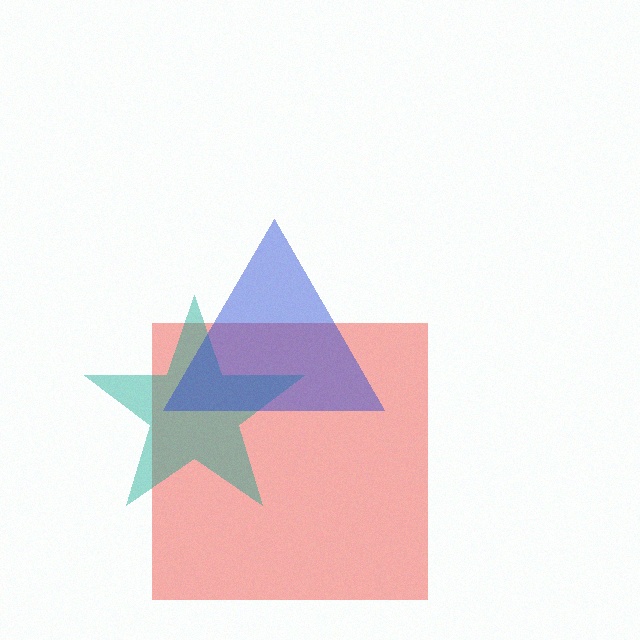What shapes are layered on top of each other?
The layered shapes are: a red square, a teal star, a blue triangle.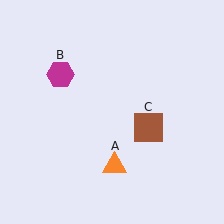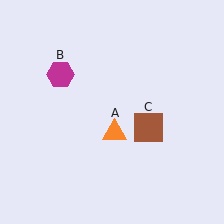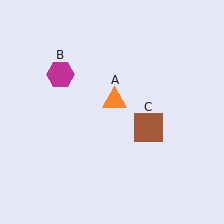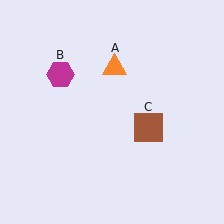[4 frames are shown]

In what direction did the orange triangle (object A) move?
The orange triangle (object A) moved up.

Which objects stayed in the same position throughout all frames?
Magenta hexagon (object B) and brown square (object C) remained stationary.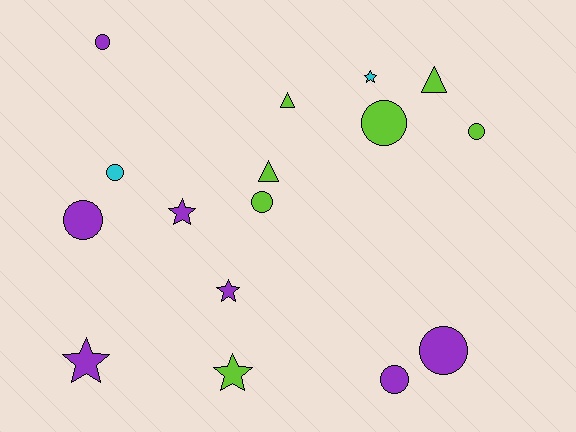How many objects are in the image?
There are 16 objects.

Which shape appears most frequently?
Circle, with 8 objects.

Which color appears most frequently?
Lime, with 7 objects.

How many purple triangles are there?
There are no purple triangles.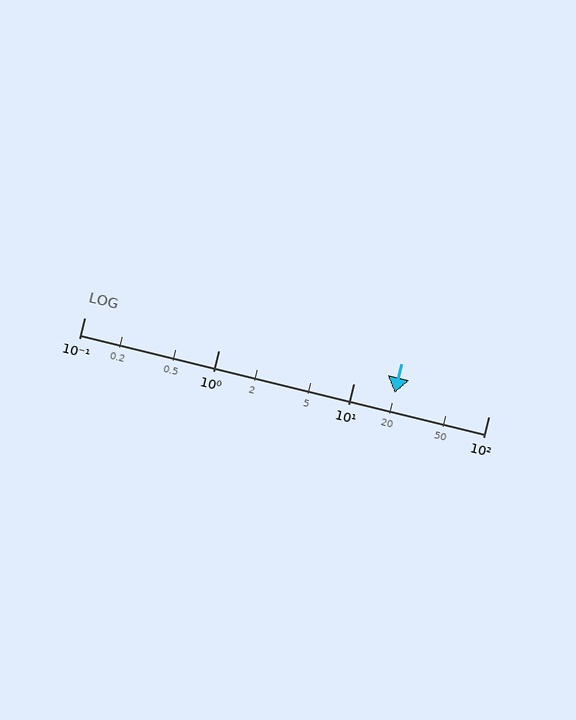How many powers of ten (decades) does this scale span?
The scale spans 3 decades, from 0.1 to 100.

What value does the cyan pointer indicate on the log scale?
The pointer indicates approximately 20.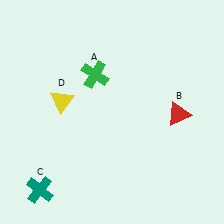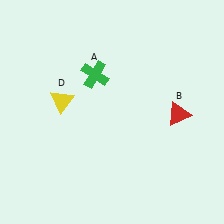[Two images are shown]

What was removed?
The teal cross (C) was removed in Image 2.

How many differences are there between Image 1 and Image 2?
There is 1 difference between the two images.